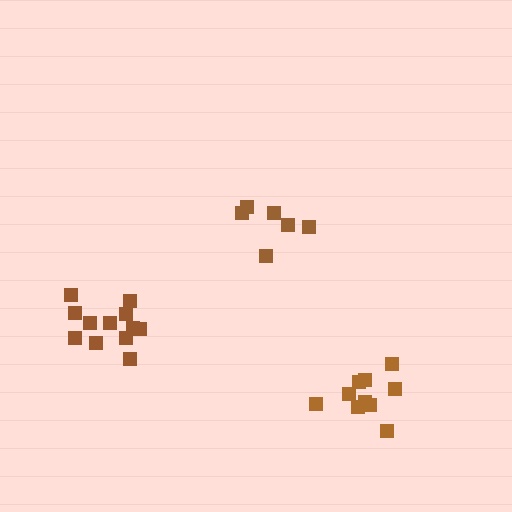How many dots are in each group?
Group 1: 6 dots, Group 2: 10 dots, Group 3: 12 dots (28 total).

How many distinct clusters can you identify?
There are 3 distinct clusters.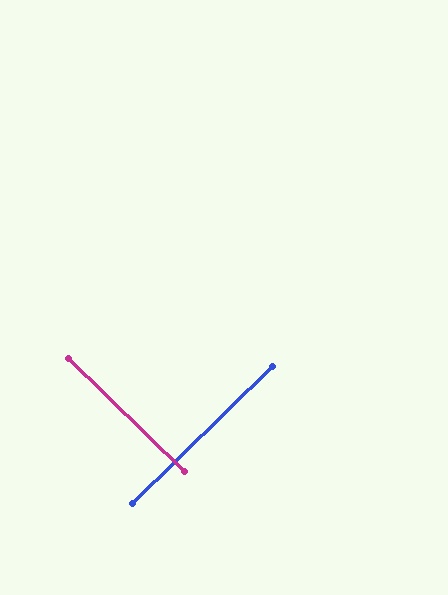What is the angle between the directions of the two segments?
Approximately 88 degrees.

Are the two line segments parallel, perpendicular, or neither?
Perpendicular — they meet at approximately 88°.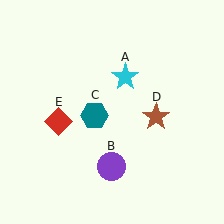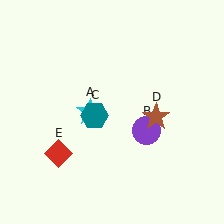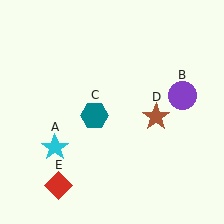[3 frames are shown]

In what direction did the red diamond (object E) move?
The red diamond (object E) moved down.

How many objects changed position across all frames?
3 objects changed position: cyan star (object A), purple circle (object B), red diamond (object E).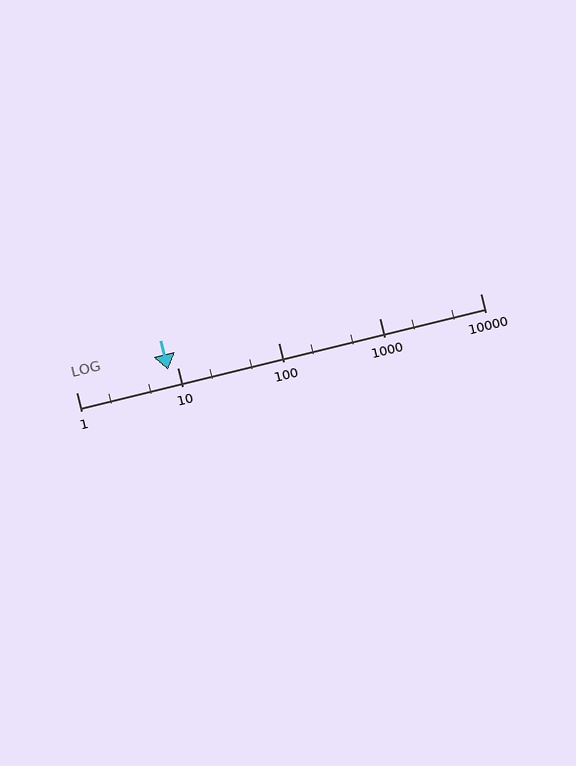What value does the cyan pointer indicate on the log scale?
The pointer indicates approximately 8.1.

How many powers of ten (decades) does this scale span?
The scale spans 4 decades, from 1 to 10000.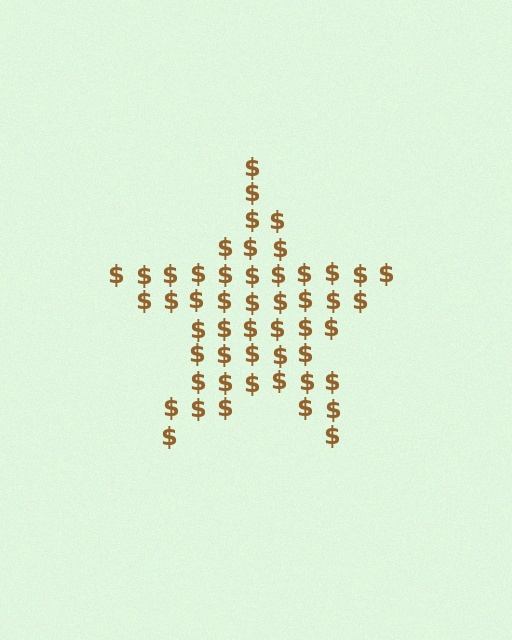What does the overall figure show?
The overall figure shows a star.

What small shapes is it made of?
It is made of small dollar signs.